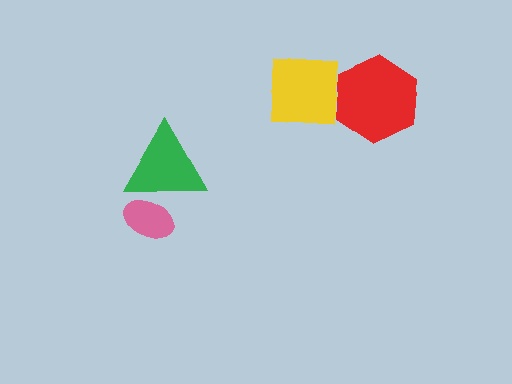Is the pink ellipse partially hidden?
Yes, it is partially covered by another shape.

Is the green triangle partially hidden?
No, no other shape covers it.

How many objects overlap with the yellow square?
1 object overlaps with the yellow square.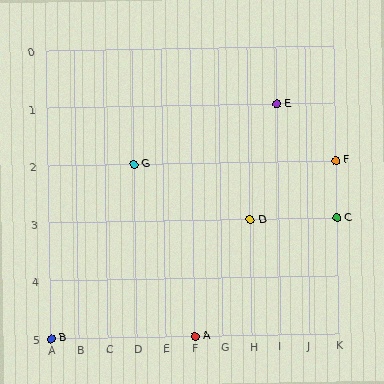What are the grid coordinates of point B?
Point B is at grid coordinates (A, 5).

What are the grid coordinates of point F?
Point F is at grid coordinates (K, 2).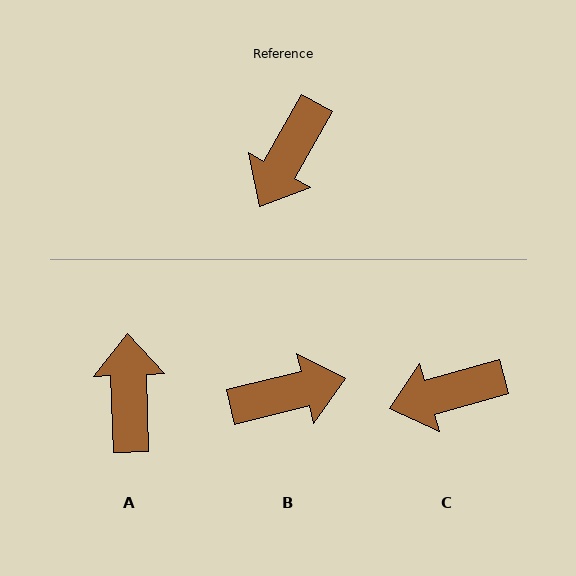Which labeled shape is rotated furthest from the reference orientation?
A, about 149 degrees away.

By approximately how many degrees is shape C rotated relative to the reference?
Approximately 45 degrees clockwise.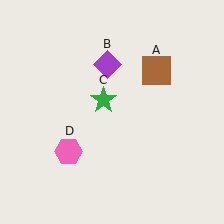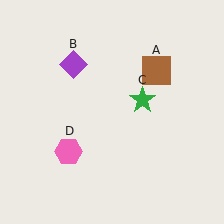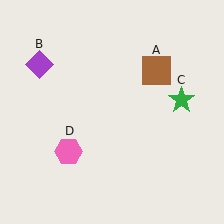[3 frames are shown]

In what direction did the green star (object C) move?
The green star (object C) moved right.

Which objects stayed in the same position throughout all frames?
Brown square (object A) and pink hexagon (object D) remained stationary.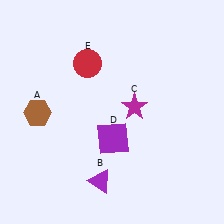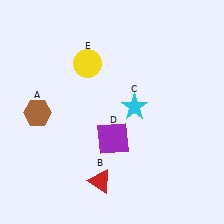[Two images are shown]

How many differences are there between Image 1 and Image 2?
There are 3 differences between the two images.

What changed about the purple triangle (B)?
In Image 1, B is purple. In Image 2, it changed to red.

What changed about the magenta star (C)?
In Image 1, C is magenta. In Image 2, it changed to cyan.